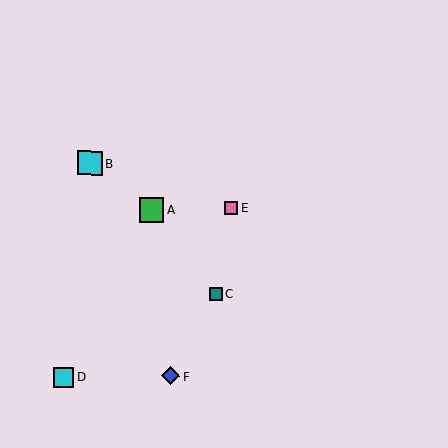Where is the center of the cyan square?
The center of the cyan square is at (90, 163).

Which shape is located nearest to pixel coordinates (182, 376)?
The blue diamond (labeled F) at (171, 376) is nearest to that location.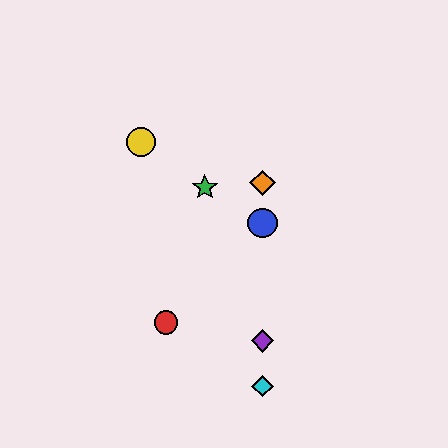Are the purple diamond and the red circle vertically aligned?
No, the purple diamond is at x≈263 and the red circle is at x≈166.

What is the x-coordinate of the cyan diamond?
The cyan diamond is at x≈263.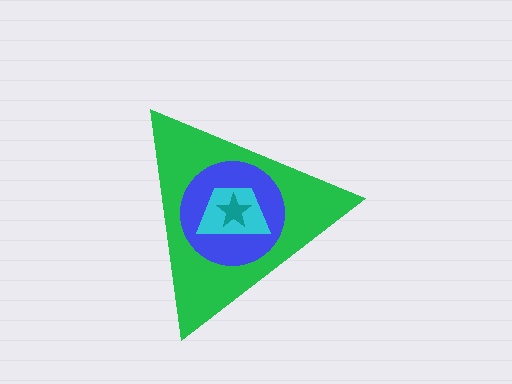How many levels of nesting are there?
4.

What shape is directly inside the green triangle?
The blue circle.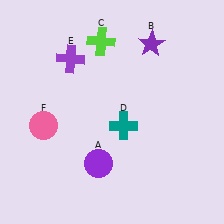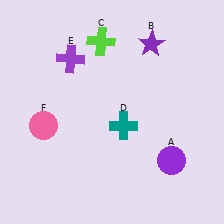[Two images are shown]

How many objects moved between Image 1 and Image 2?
1 object moved between the two images.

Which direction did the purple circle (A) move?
The purple circle (A) moved right.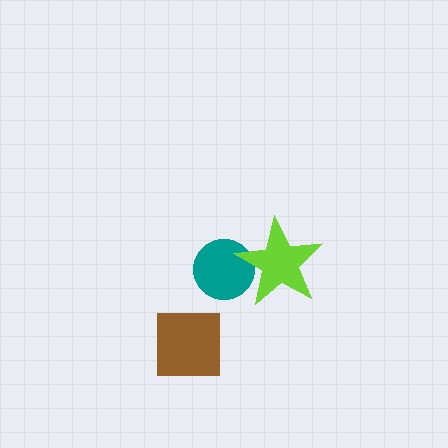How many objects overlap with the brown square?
0 objects overlap with the brown square.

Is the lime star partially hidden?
No, no other shape covers it.